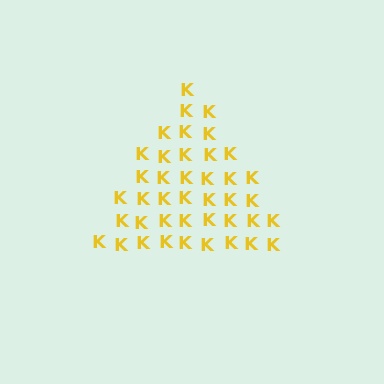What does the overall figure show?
The overall figure shows a triangle.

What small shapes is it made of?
It is made of small letter K's.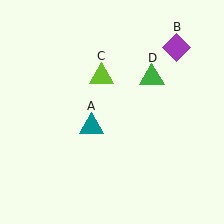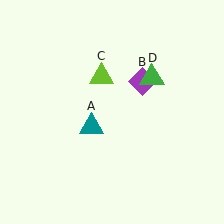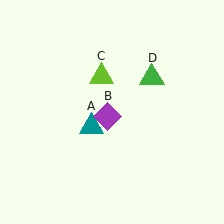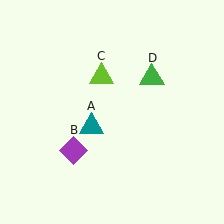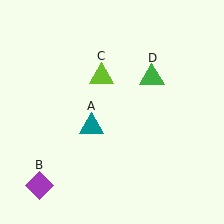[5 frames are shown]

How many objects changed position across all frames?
1 object changed position: purple diamond (object B).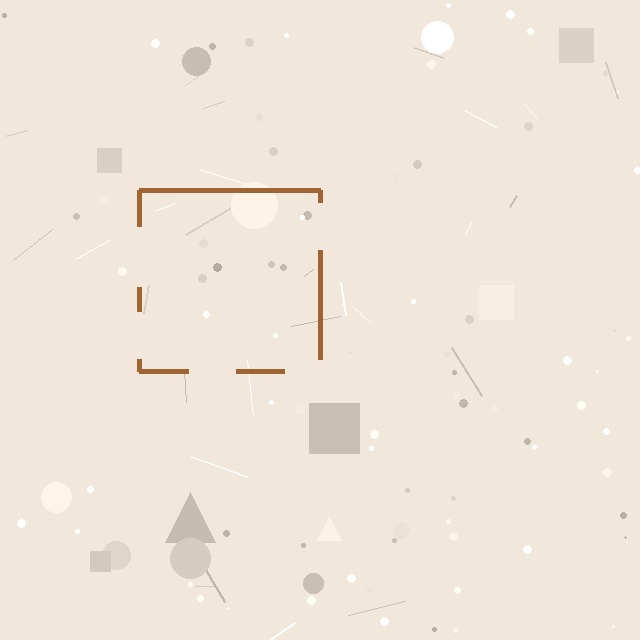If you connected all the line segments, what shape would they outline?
They would outline a square.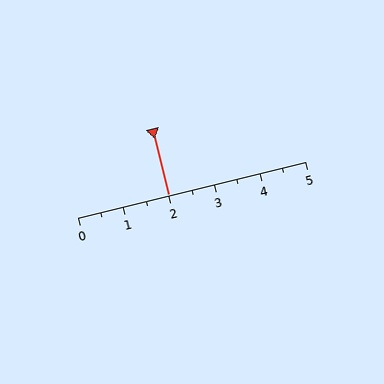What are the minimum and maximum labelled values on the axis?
The axis runs from 0 to 5.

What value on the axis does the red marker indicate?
The marker indicates approximately 2.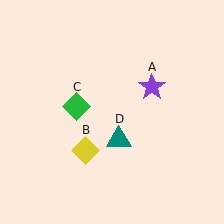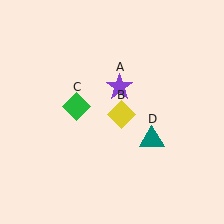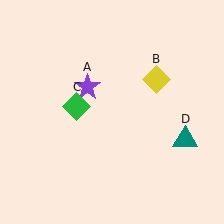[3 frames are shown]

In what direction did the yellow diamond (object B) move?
The yellow diamond (object B) moved up and to the right.